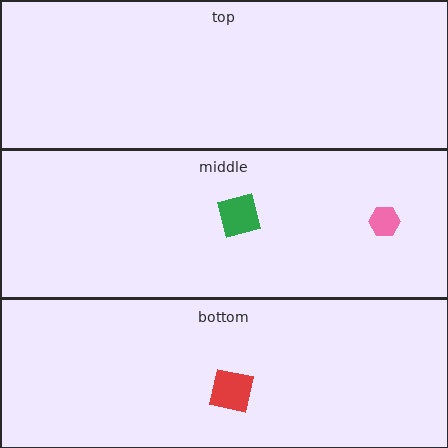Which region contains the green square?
The middle region.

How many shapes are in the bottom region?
1.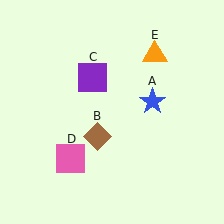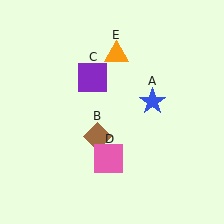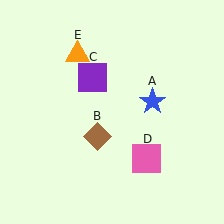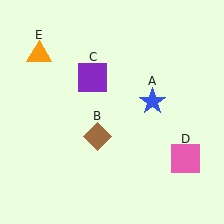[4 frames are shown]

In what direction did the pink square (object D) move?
The pink square (object D) moved right.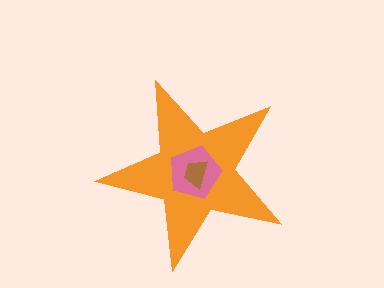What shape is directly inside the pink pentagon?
The brown trapezoid.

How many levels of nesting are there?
3.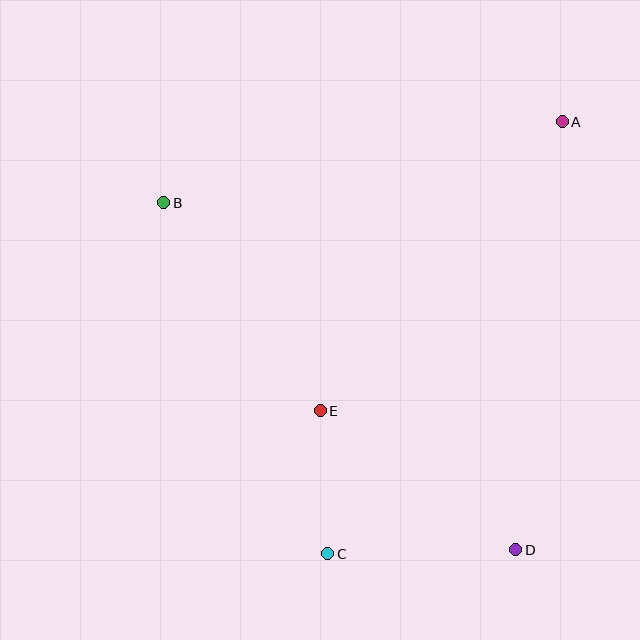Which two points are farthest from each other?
Points B and D are farthest from each other.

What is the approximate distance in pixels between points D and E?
The distance between D and E is approximately 240 pixels.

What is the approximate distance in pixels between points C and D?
The distance between C and D is approximately 188 pixels.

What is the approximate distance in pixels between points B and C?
The distance between B and C is approximately 387 pixels.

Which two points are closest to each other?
Points C and E are closest to each other.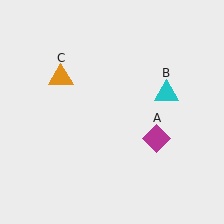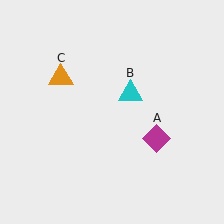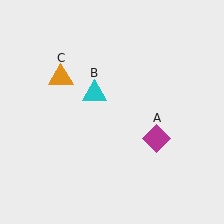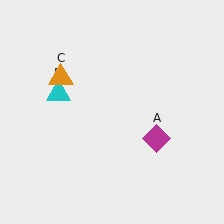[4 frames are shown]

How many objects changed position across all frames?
1 object changed position: cyan triangle (object B).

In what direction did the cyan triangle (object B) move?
The cyan triangle (object B) moved left.